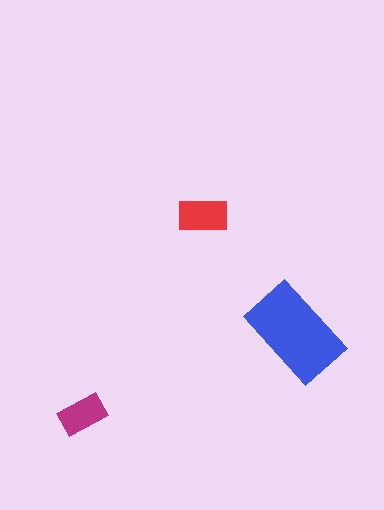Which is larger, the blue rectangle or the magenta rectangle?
The blue one.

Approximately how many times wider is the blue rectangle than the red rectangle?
About 2 times wider.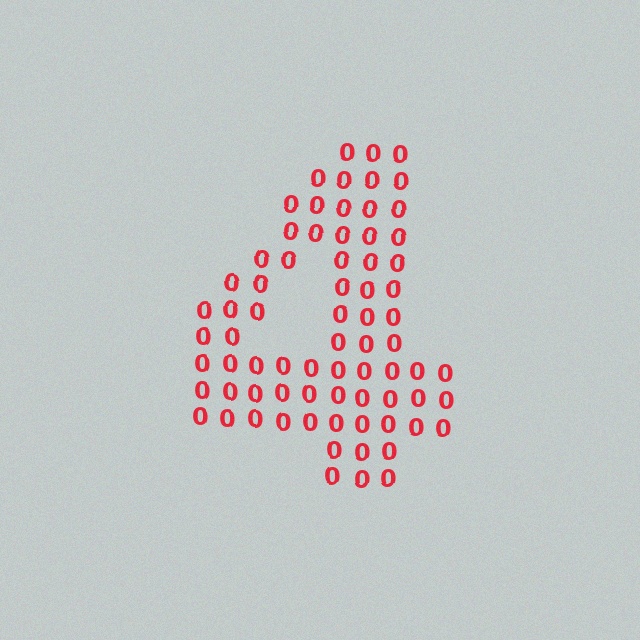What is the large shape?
The large shape is the digit 4.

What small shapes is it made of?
It is made of small digit 0's.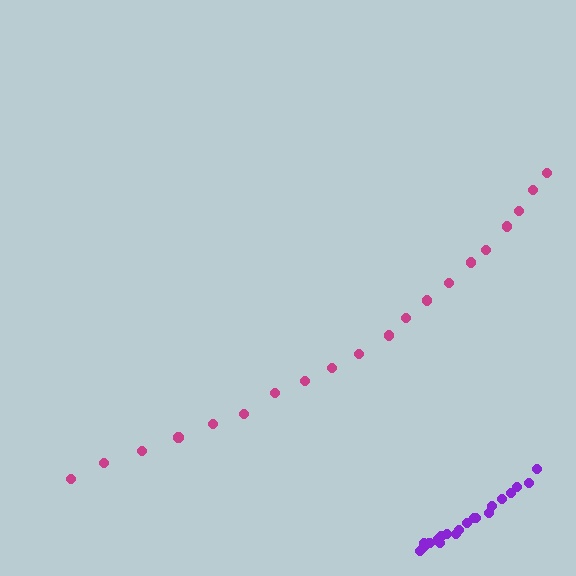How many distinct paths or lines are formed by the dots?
There are 2 distinct paths.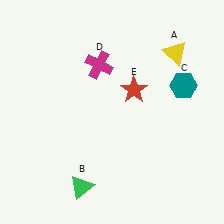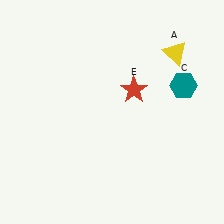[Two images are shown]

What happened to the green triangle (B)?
The green triangle (B) was removed in Image 2. It was in the bottom-left area of Image 1.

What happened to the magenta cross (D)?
The magenta cross (D) was removed in Image 2. It was in the top-left area of Image 1.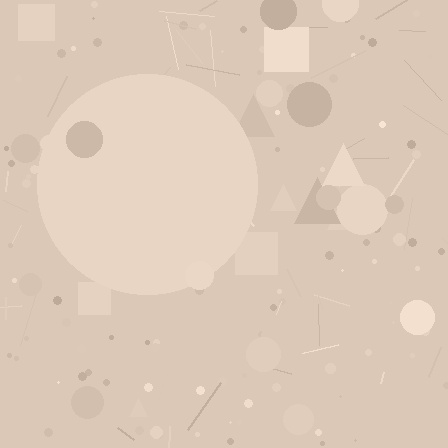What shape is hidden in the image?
A circle is hidden in the image.